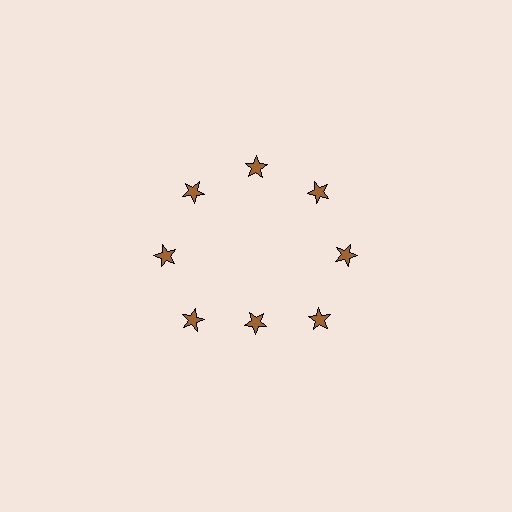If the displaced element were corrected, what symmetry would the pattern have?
It would have 8-fold rotational symmetry — the pattern would map onto itself every 45 degrees.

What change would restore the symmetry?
The symmetry would be restored by moving it outward, back onto the ring so that all 8 stars sit at equal angles and equal distance from the center.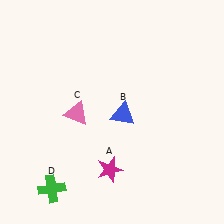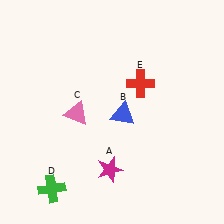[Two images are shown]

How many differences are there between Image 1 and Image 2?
There is 1 difference between the two images.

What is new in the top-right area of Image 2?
A red cross (E) was added in the top-right area of Image 2.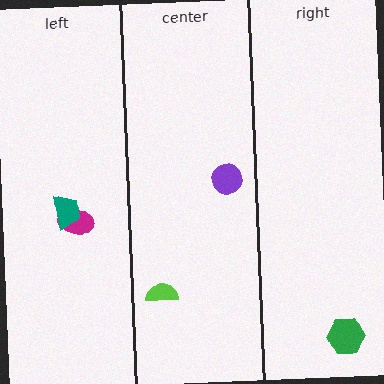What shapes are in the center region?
The lime semicircle, the purple circle.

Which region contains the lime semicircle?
The center region.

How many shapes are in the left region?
2.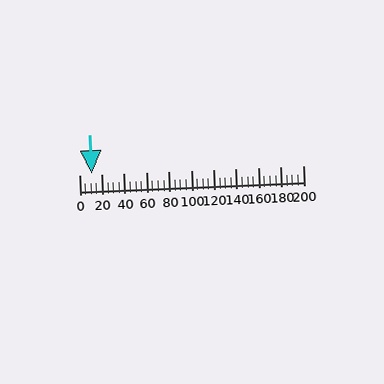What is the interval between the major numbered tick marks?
The major tick marks are spaced 20 units apart.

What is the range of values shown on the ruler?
The ruler shows values from 0 to 200.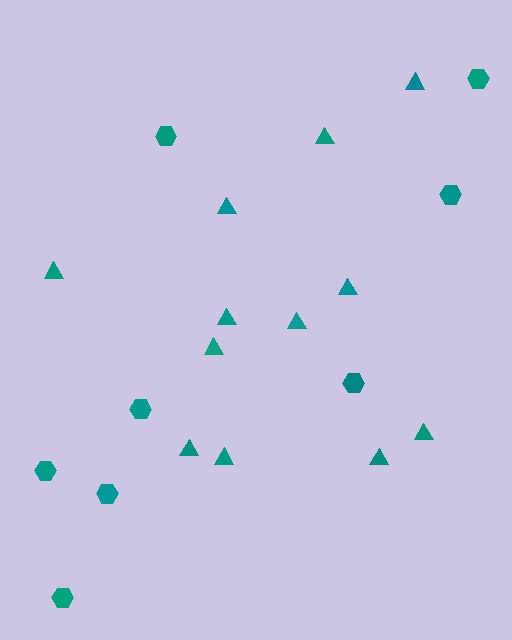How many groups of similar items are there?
There are 2 groups: one group of hexagons (8) and one group of triangles (12).